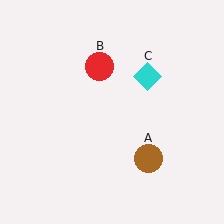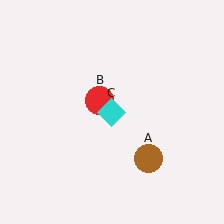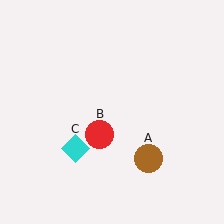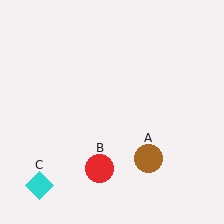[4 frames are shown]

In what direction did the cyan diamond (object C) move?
The cyan diamond (object C) moved down and to the left.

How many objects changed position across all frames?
2 objects changed position: red circle (object B), cyan diamond (object C).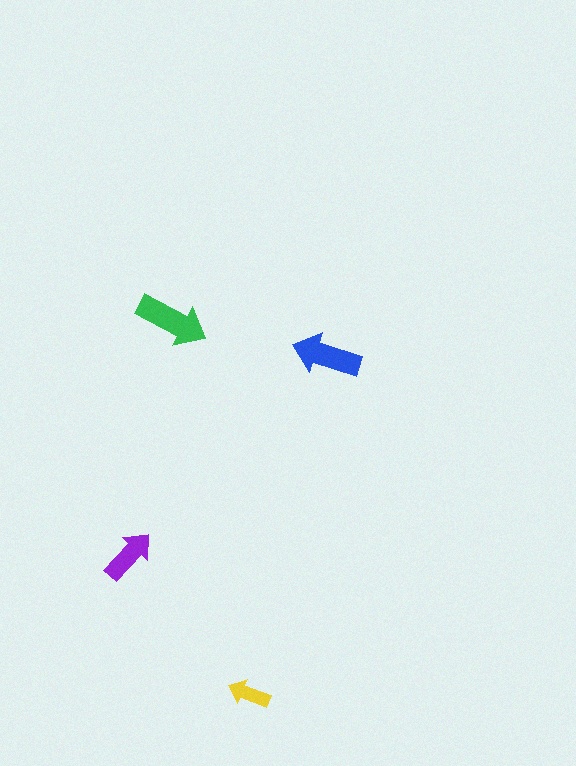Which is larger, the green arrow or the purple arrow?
The green one.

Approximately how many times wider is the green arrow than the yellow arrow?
About 1.5 times wider.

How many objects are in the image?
There are 4 objects in the image.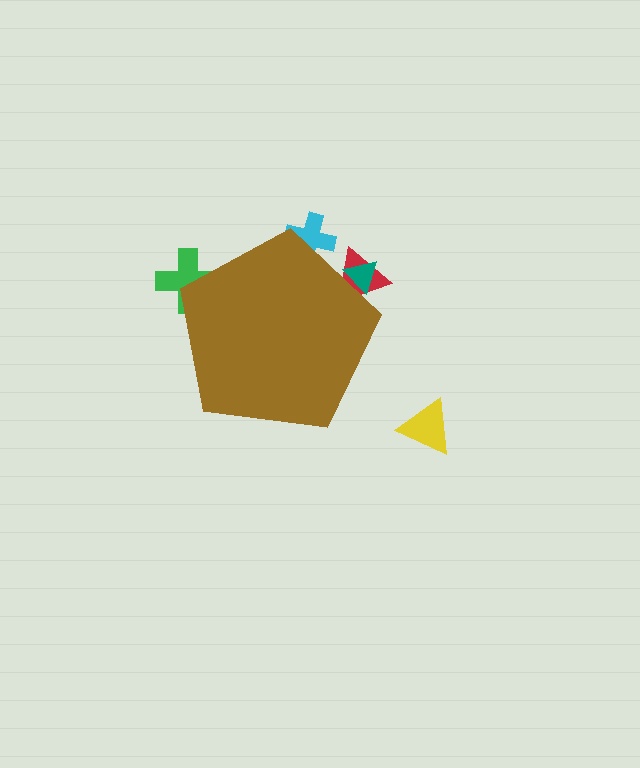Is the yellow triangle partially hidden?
No, the yellow triangle is fully visible.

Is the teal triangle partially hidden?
Yes, the teal triangle is partially hidden behind the brown pentagon.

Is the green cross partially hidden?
Yes, the green cross is partially hidden behind the brown pentagon.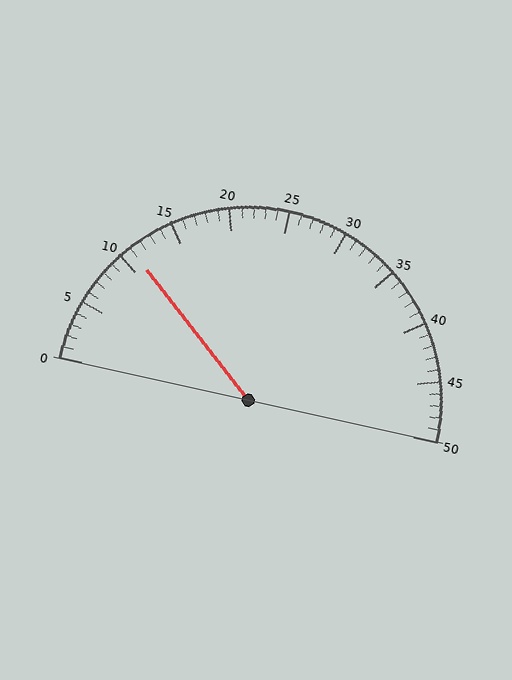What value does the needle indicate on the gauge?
The needle indicates approximately 11.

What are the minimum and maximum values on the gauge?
The gauge ranges from 0 to 50.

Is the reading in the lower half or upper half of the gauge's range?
The reading is in the lower half of the range (0 to 50).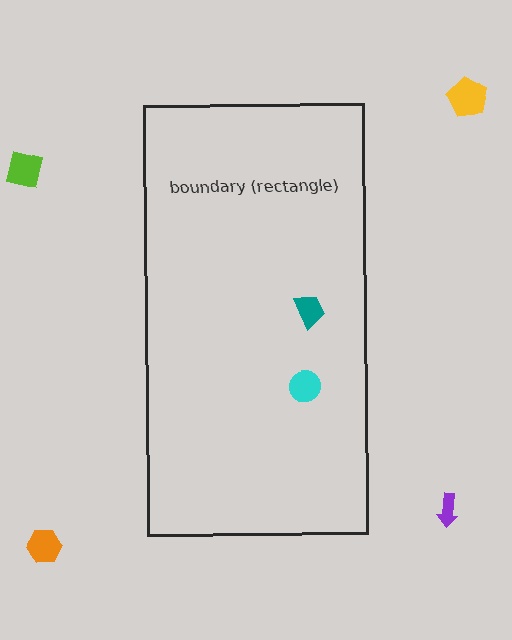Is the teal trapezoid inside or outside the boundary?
Inside.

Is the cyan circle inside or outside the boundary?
Inside.